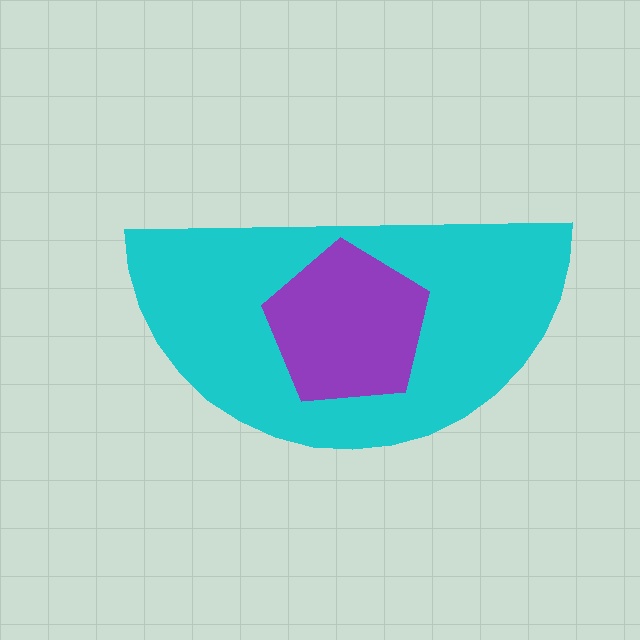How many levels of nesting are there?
2.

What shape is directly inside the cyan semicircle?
The purple pentagon.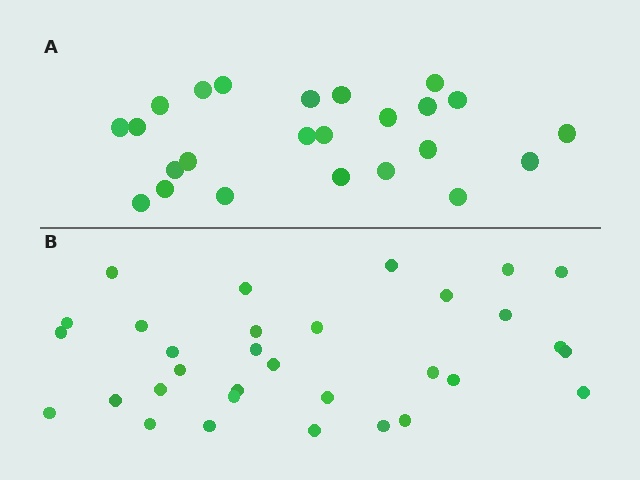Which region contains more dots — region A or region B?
Region B (the bottom region) has more dots.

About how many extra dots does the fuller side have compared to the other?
Region B has roughly 8 or so more dots than region A.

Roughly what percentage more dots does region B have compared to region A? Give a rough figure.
About 35% more.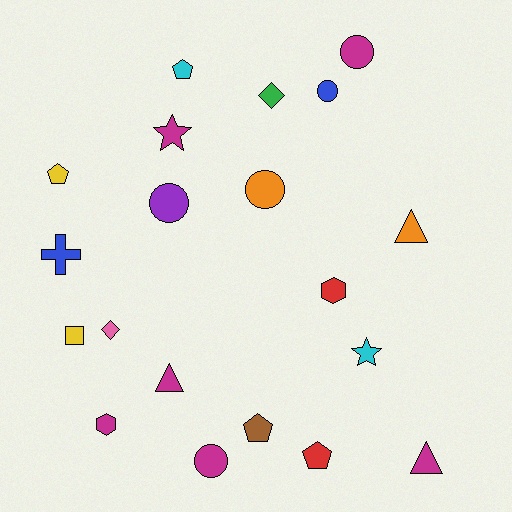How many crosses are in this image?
There is 1 cross.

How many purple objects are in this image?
There is 1 purple object.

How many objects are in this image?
There are 20 objects.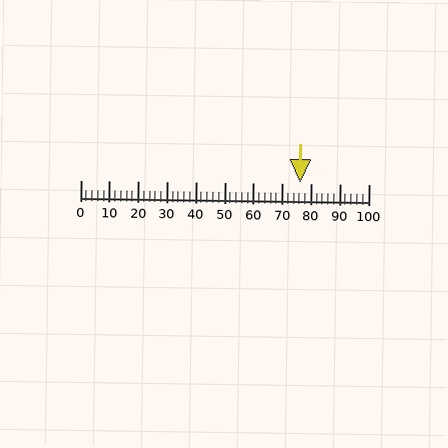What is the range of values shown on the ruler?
The ruler shows values from 0 to 100.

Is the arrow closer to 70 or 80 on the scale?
The arrow is closer to 80.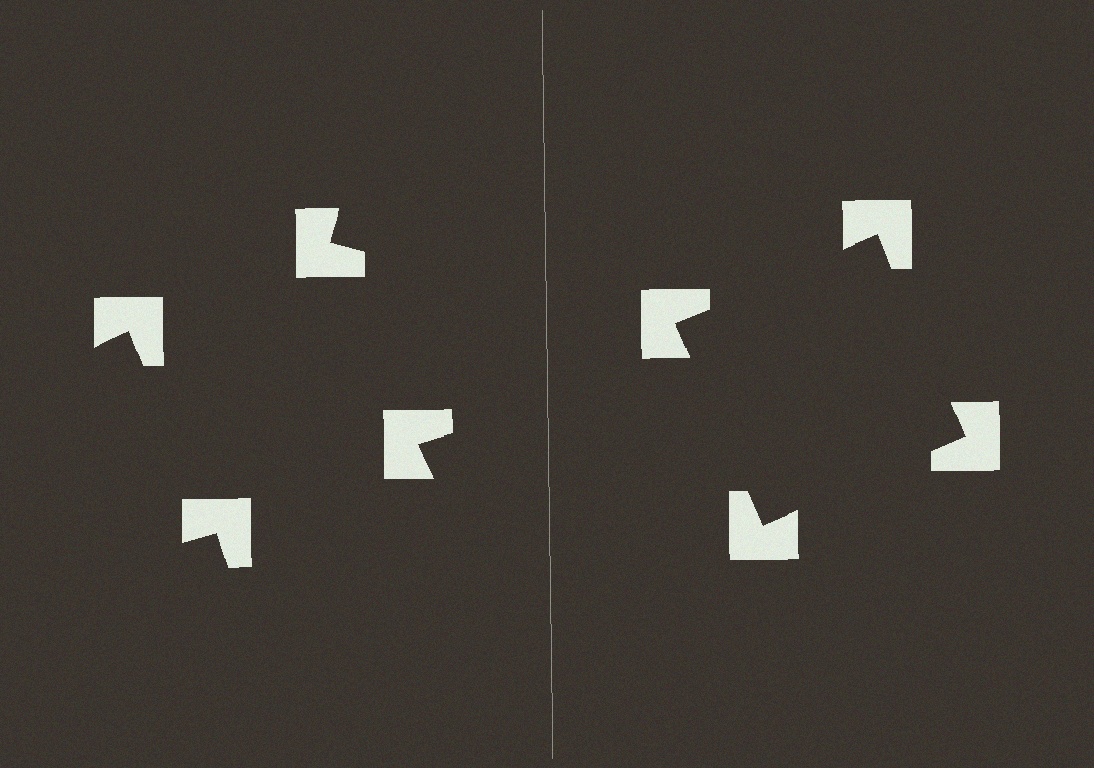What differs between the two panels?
The notched squares are positioned identically on both sides; only the wedge orientations differ. On the right they align to a square; on the left they are misaligned.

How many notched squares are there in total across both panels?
8 — 4 on each side.